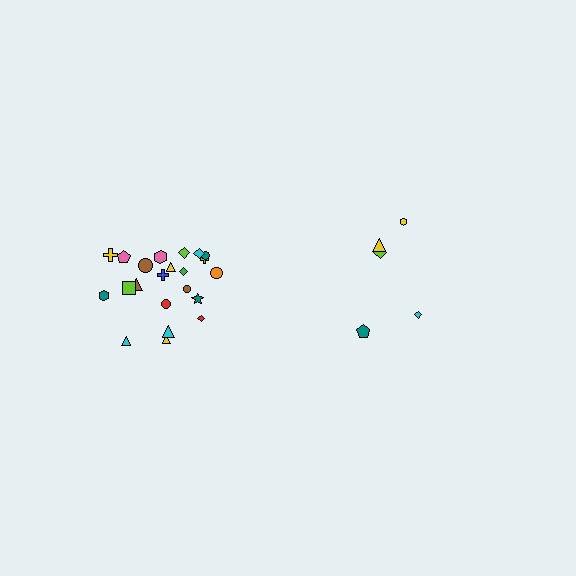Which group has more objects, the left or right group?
The left group.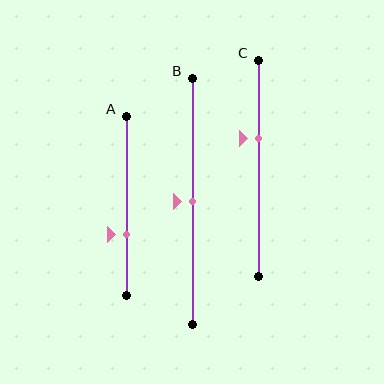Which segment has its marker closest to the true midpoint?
Segment B has its marker closest to the true midpoint.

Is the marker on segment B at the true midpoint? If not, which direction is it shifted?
Yes, the marker on segment B is at the true midpoint.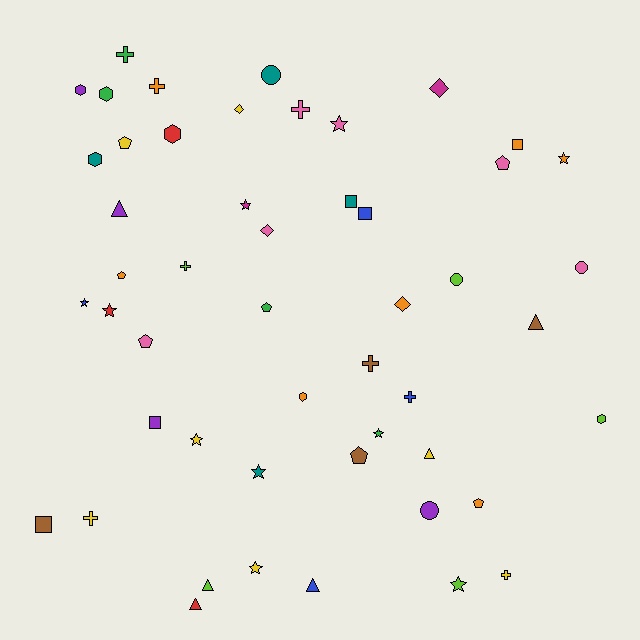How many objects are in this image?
There are 50 objects.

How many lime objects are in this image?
There are 5 lime objects.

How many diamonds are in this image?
There are 4 diamonds.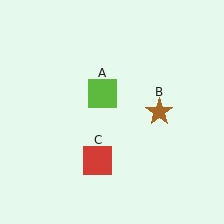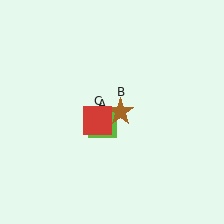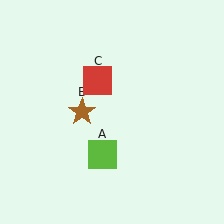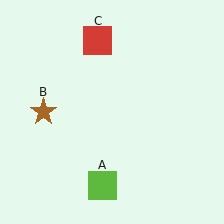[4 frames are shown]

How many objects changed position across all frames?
3 objects changed position: lime square (object A), brown star (object B), red square (object C).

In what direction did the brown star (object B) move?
The brown star (object B) moved left.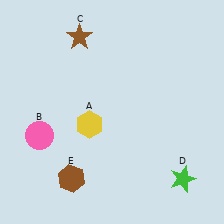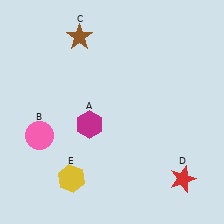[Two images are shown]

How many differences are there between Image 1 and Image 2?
There are 3 differences between the two images.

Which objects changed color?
A changed from yellow to magenta. D changed from green to red. E changed from brown to yellow.